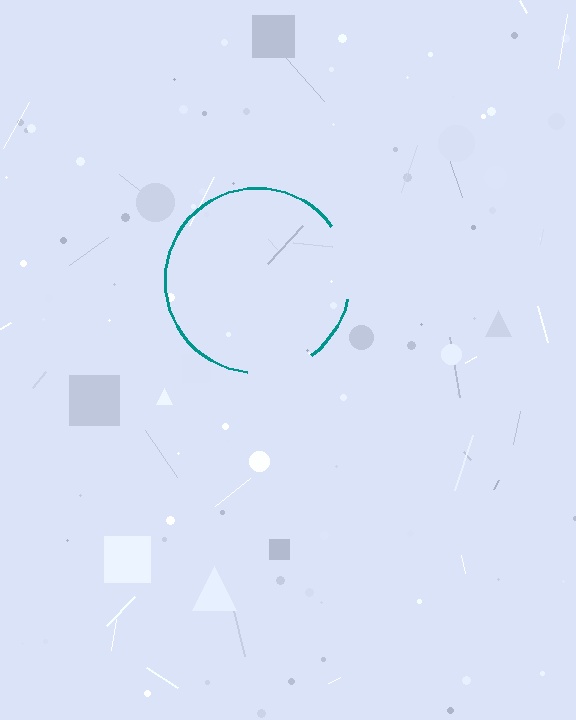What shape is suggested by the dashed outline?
The dashed outline suggests a circle.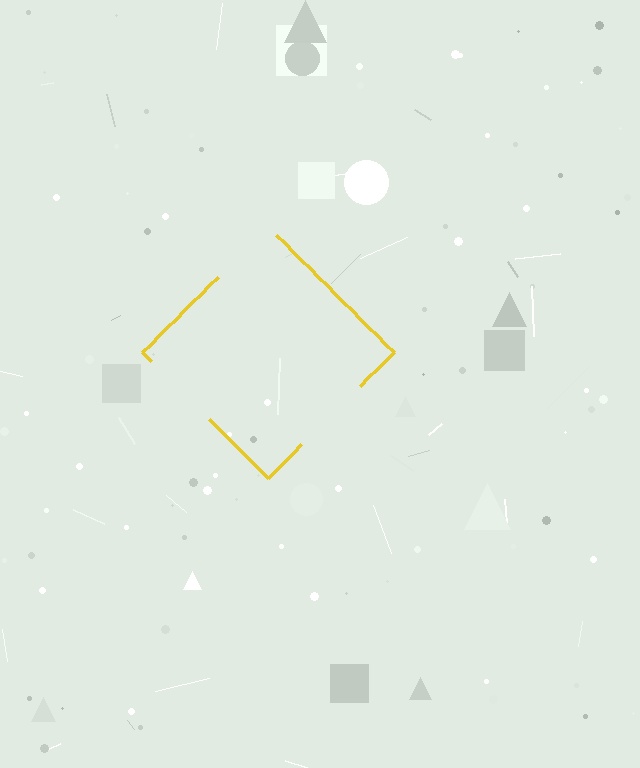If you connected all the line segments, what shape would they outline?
They would outline a diamond.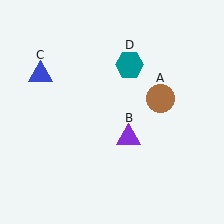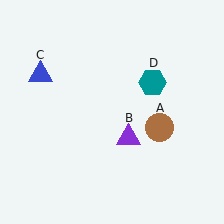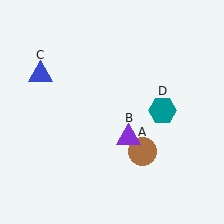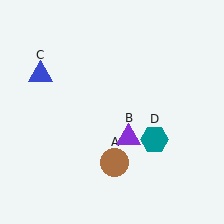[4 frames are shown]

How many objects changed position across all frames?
2 objects changed position: brown circle (object A), teal hexagon (object D).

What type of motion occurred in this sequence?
The brown circle (object A), teal hexagon (object D) rotated clockwise around the center of the scene.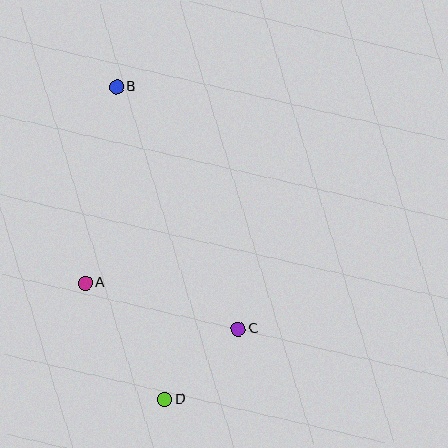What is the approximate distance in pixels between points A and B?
The distance between A and B is approximately 199 pixels.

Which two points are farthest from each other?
Points B and D are farthest from each other.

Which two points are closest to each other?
Points C and D are closest to each other.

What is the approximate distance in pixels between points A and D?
The distance between A and D is approximately 141 pixels.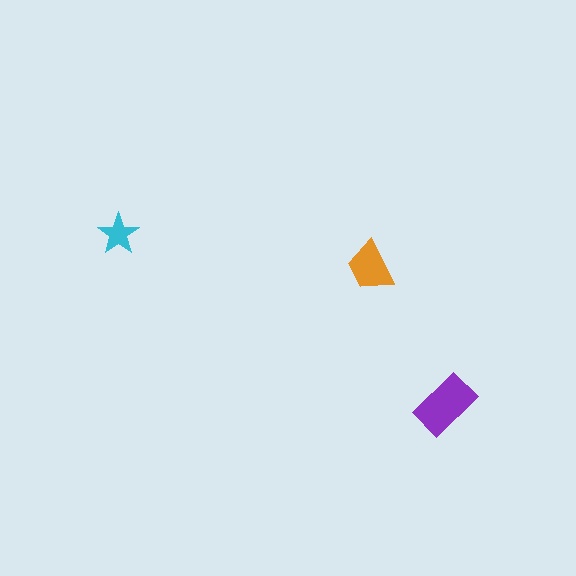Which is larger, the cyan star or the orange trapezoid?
The orange trapezoid.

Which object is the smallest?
The cyan star.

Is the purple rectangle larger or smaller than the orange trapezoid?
Larger.